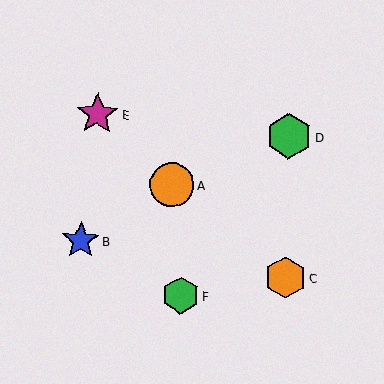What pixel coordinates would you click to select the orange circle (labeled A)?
Click at (172, 185) to select the orange circle A.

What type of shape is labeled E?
Shape E is a magenta star.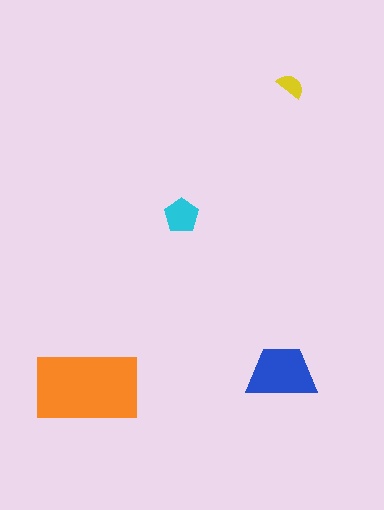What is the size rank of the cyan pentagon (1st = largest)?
3rd.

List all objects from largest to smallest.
The orange rectangle, the blue trapezoid, the cyan pentagon, the yellow semicircle.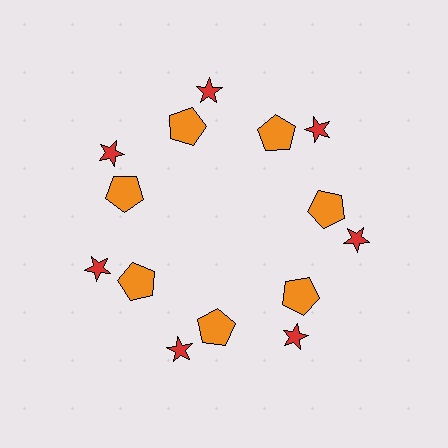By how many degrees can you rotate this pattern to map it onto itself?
The pattern maps onto itself every 51 degrees of rotation.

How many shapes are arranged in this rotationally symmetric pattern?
There are 14 shapes, arranged in 7 groups of 2.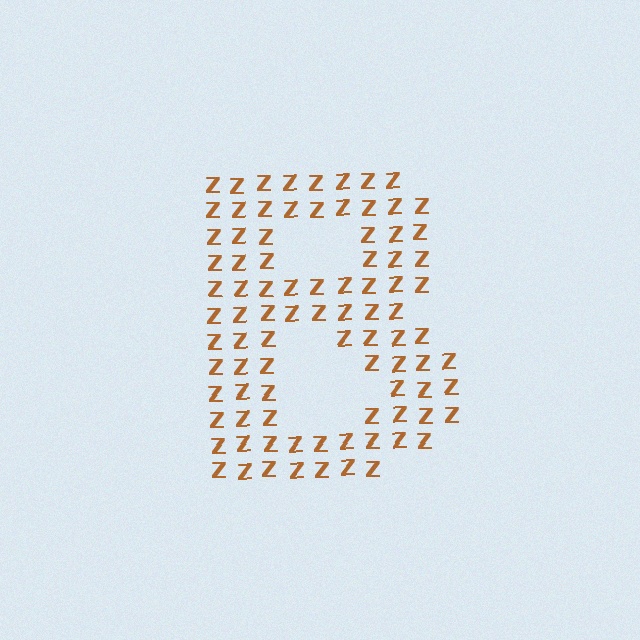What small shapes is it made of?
It is made of small letter Z's.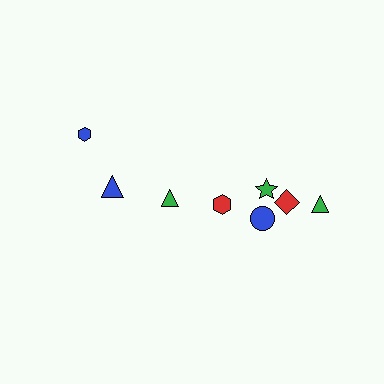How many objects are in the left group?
There are 3 objects.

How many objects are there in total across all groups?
There are 8 objects.